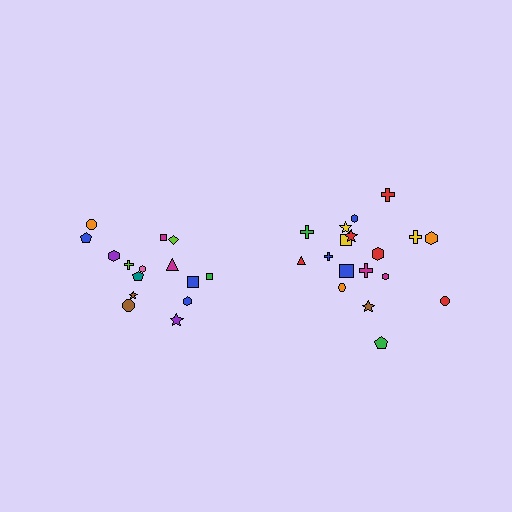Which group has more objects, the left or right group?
The right group.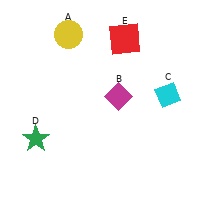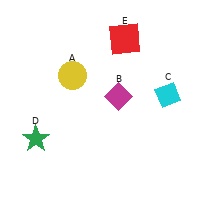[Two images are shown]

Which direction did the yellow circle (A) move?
The yellow circle (A) moved down.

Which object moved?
The yellow circle (A) moved down.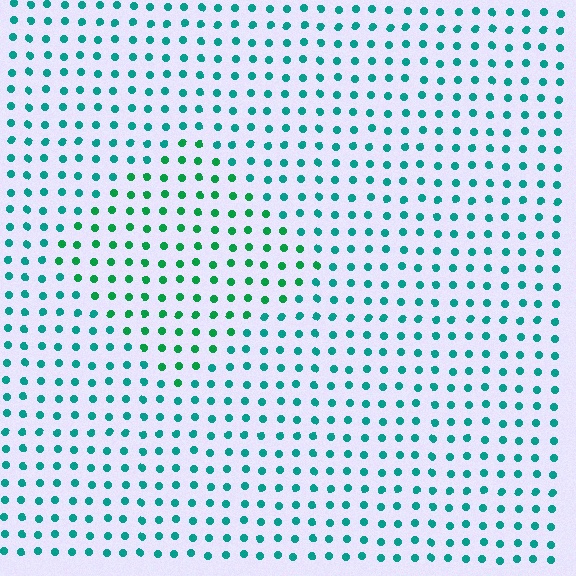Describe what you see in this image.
The image is filled with small teal elements in a uniform arrangement. A diamond-shaped region is visible where the elements are tinted to a slightly different hue, forming a subtle color boundary.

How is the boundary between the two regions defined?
The boundary is defined purely by a slight shift in hue (about 30 degrees). Spacing, size, and orientation are identical on both sides.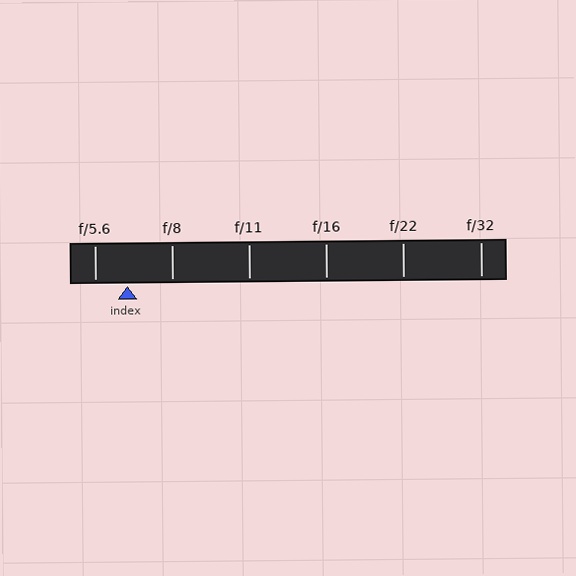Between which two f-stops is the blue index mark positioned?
The index mark is between f/5.6 and f/8.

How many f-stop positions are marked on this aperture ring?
There are 6 f-stop positions marked.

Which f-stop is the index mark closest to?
The index mark is closest to f/5.6.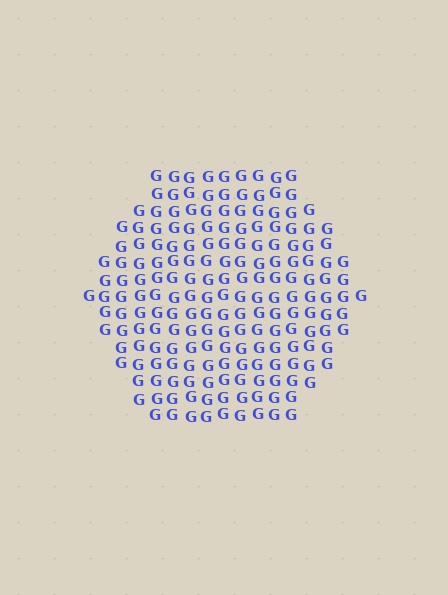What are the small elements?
The small elements are letter G's.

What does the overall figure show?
The overall figure shows a hexagon.